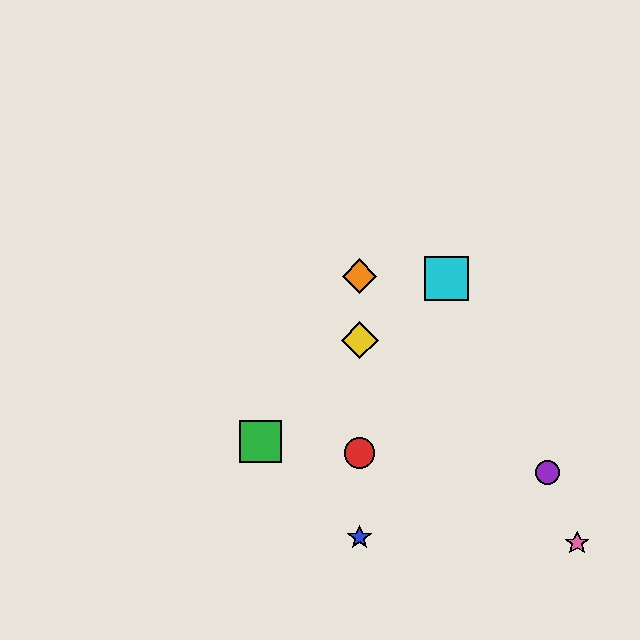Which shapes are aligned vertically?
The red circle, the blue star, the yellow diamond, the orange diamond are aligned vertically.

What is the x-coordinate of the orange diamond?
The orange diamond is at x≈360.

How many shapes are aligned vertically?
4 shapes (the red circle, the blue star, the yellow diamond, the orange diamond) are aligned vertically.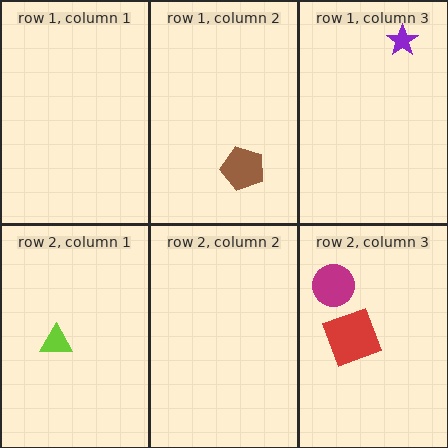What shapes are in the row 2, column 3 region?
The red square, the magenta circle.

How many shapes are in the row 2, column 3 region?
2.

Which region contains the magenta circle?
The row 2, column 3 region.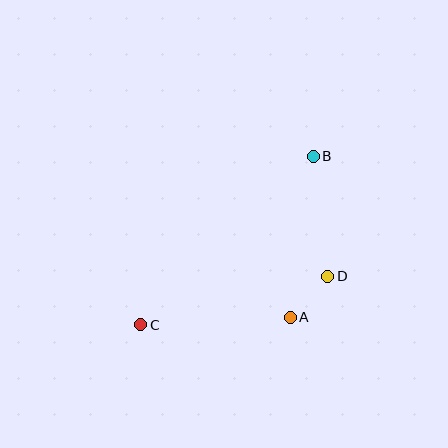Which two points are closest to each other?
Points A and D are closest to each other.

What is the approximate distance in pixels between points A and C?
The distance between A and C is approximately 149 pixels.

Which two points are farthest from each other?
Points B and C are farthest from each other.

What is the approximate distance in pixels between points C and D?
The distance between C and D is approximately 193 pixels.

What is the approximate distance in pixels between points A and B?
The distance between A and B is approximately 162 pixels.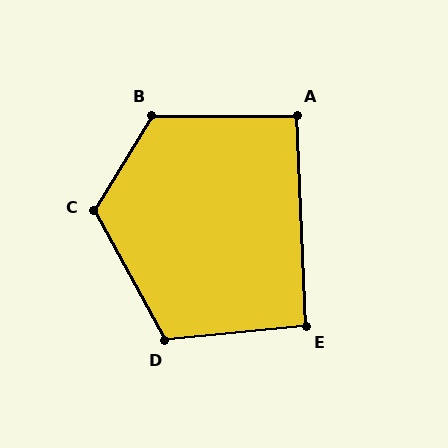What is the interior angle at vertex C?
Approximately 120 degrees (obtuse).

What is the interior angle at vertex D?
Approximately 113 degrees (obtuse).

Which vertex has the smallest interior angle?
A, at approximately 92 degrees.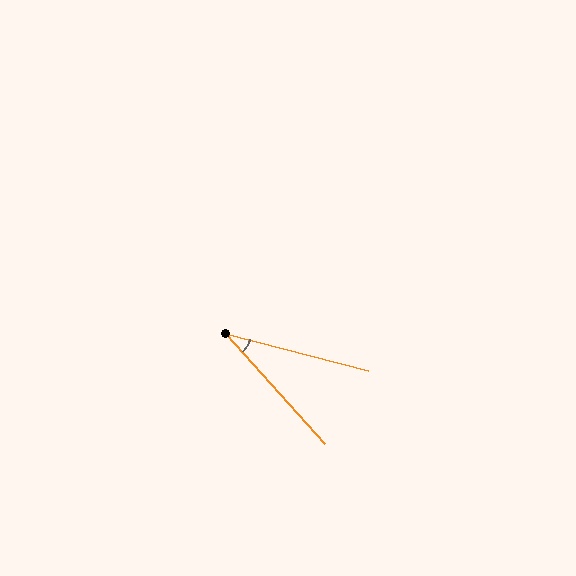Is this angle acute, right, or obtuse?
It is acute.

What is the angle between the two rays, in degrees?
Approximately 34 degrees.